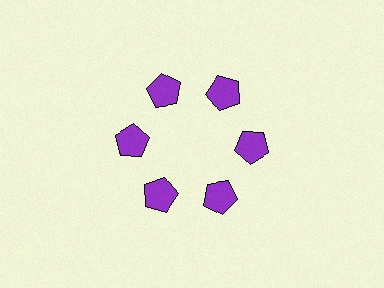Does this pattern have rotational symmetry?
Yes, this pattern has 6-fold rotational symmetry. It looks the same after rotating 60 degrees around the center.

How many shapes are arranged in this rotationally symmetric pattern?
There are 6 shapes, arranged in 6 groups of 1.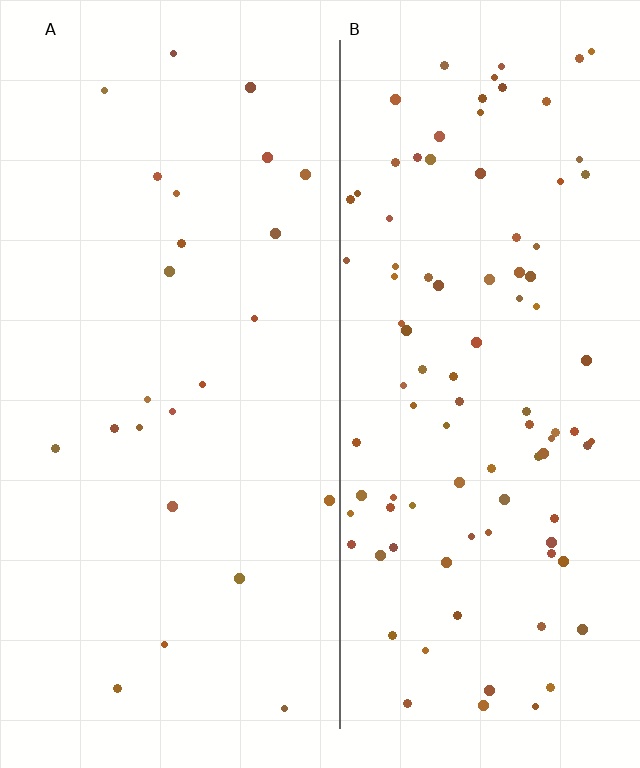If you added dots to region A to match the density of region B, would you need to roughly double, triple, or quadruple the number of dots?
Approximately quadruple.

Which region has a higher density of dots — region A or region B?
B (the right).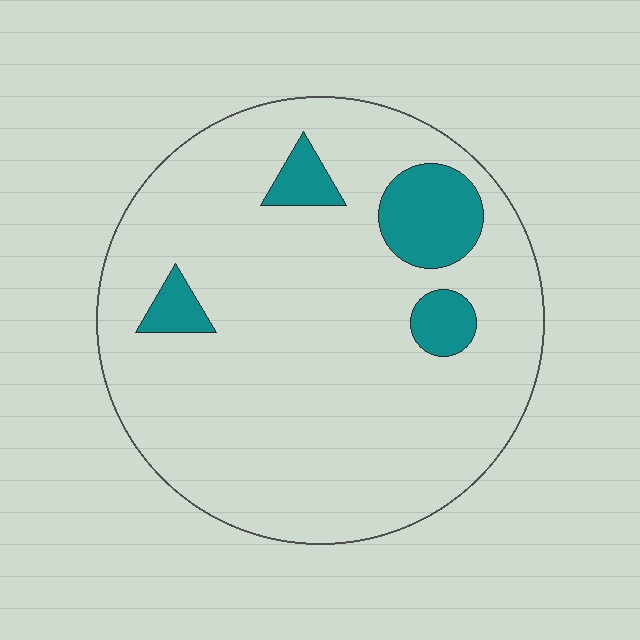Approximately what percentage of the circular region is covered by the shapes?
Approximately 10%.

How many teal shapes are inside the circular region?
4.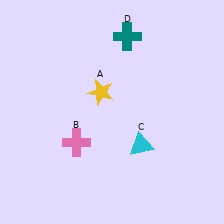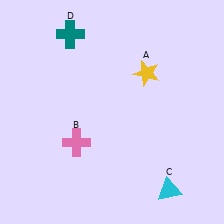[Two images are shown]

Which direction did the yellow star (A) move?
The yellow star (A) moved right.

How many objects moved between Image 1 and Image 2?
3 objects moved between the two images.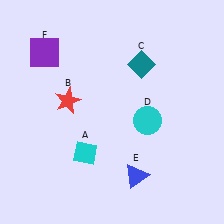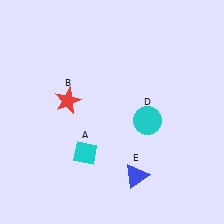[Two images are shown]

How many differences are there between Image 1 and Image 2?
There are 2 differences between the two images.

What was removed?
The purple square (F), the teal diamond (C) were removed in Image 2.